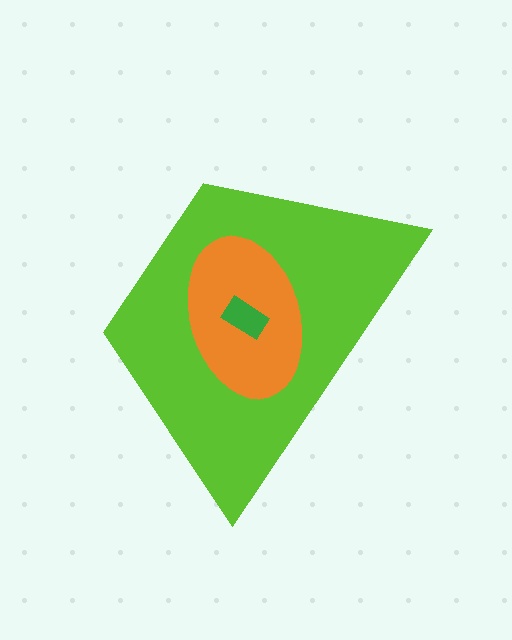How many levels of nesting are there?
3.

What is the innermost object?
The green rectangle.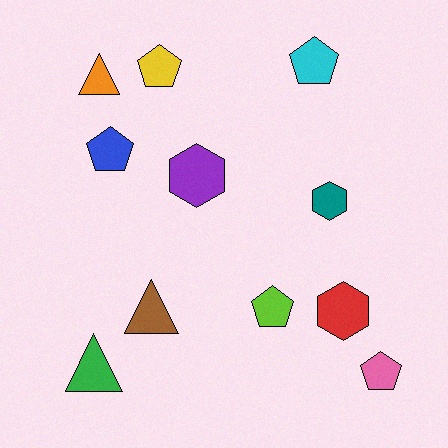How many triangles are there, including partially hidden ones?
There are 3 triangles.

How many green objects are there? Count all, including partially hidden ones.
There is 1 green object.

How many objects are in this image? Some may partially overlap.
There are 11 objects.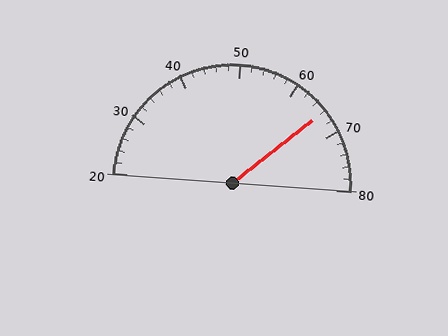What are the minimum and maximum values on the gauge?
The gauge ranges from 20 to 80.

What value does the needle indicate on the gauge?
The needle indicates approximately 66.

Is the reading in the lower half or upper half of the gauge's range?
The reading is in the upper half of the range (20 to 80).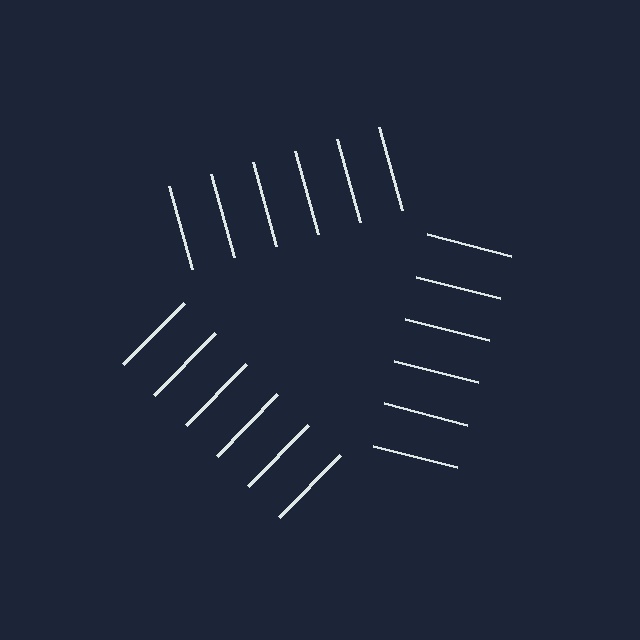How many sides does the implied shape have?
3 sides — the line-ends trace a triangle.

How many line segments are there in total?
18 — 6 along each of the 3 edges.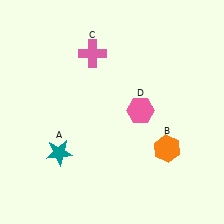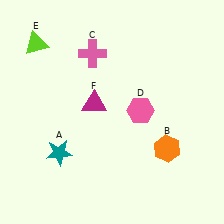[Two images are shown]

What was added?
A lime triangle (E), a magenta triangle (F) were added in Image 2.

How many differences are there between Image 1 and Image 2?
There are 2 differences between the two images.